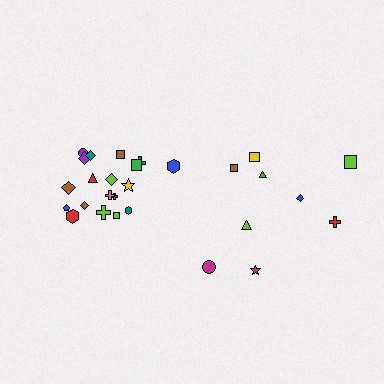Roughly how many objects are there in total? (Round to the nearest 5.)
Roughly 30 objects in total.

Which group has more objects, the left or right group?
The left group.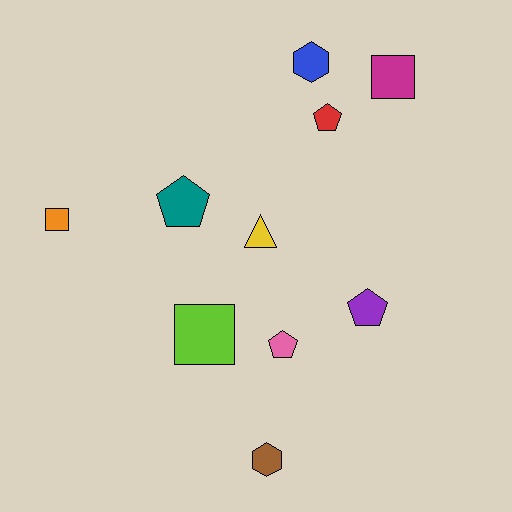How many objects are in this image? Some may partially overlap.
There are 10 objects.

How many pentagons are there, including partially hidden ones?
There are 4 pentagons.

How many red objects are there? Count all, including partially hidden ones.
There is 1 red object.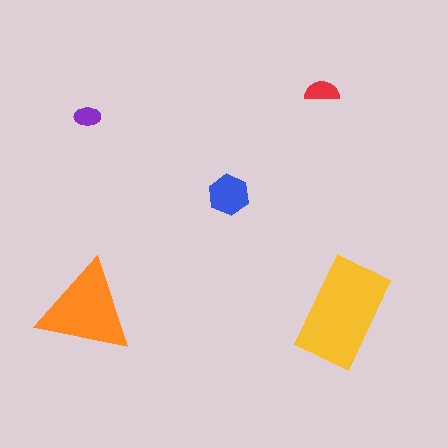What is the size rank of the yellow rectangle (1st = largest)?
1st.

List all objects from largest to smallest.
The yellow rectangle, the orange triangle, the blue hexagon, the red semicircle, the purple ellipse.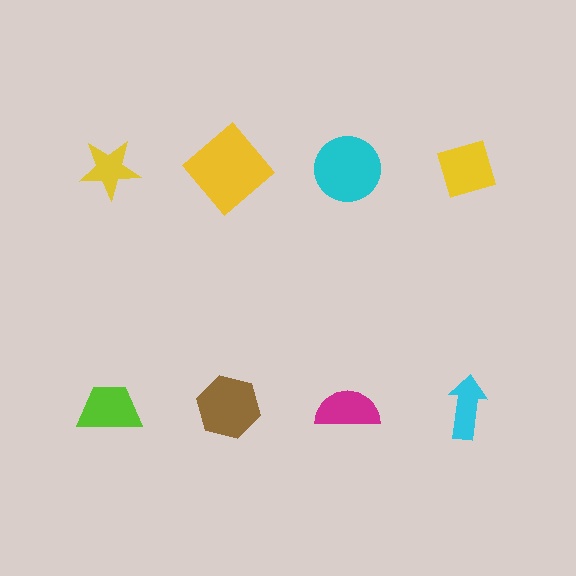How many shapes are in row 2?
4 shapes.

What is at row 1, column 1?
A yellow star.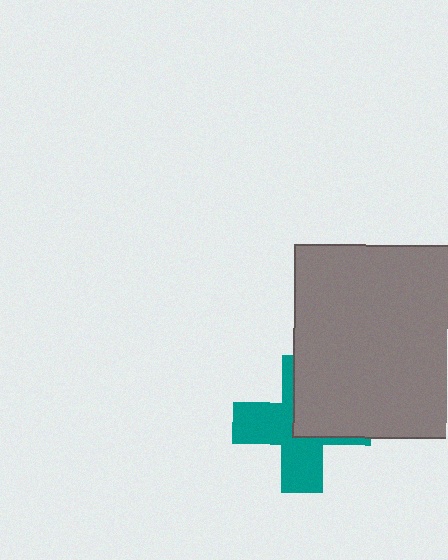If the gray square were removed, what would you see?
You would see the complete teal cross.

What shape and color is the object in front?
The object in front is a gray square.